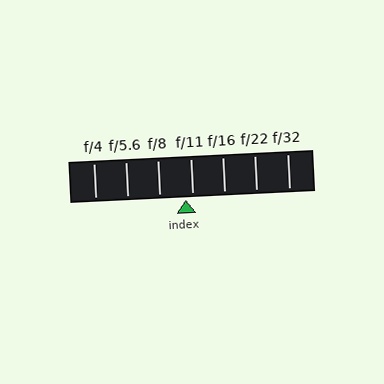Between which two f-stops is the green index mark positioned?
The index mark is between f/8 and f/11.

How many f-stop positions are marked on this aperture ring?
There are 7 f-stop positions marked.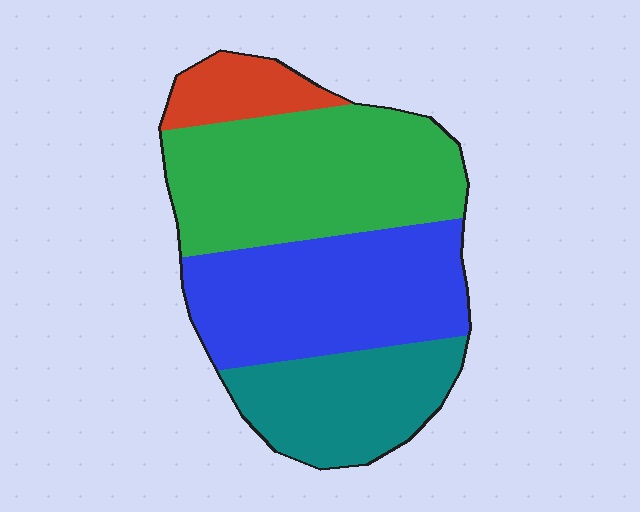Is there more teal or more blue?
Blue.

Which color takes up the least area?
Red, at roughly 10%.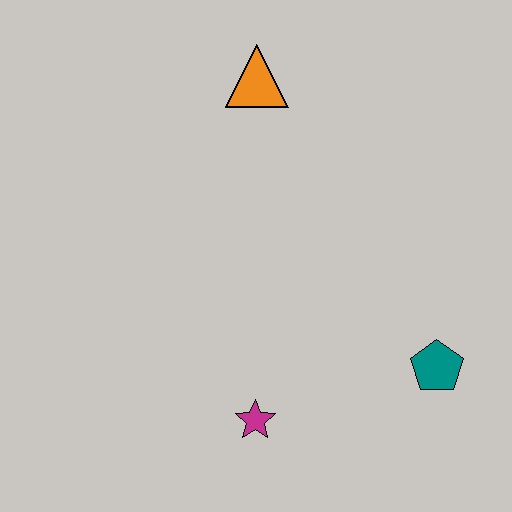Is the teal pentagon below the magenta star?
No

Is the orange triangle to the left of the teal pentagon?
Yes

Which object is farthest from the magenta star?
The orange triangle is farthest from the magenta star.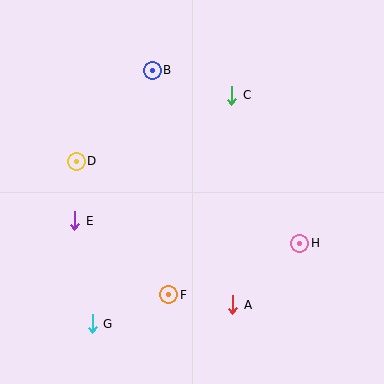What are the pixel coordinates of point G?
Point G is at (92, 324).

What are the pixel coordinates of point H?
Point H is at (300, 243).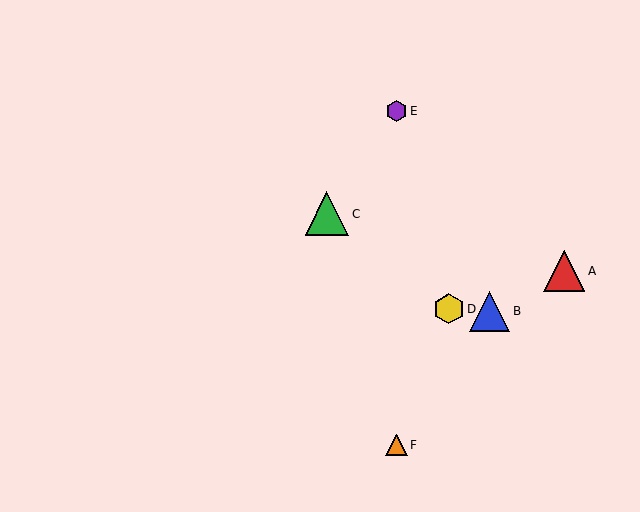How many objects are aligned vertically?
2 objects (E, F) are aligned vertically.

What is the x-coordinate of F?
Object F is at x≈397.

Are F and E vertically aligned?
Yes, both are at x≈397.